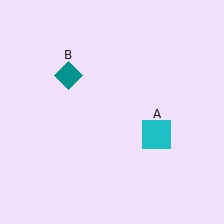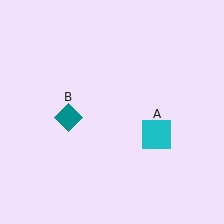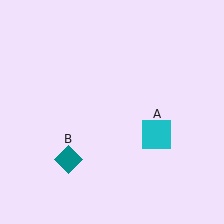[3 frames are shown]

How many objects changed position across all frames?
1 object changed position: teal diamond (object B).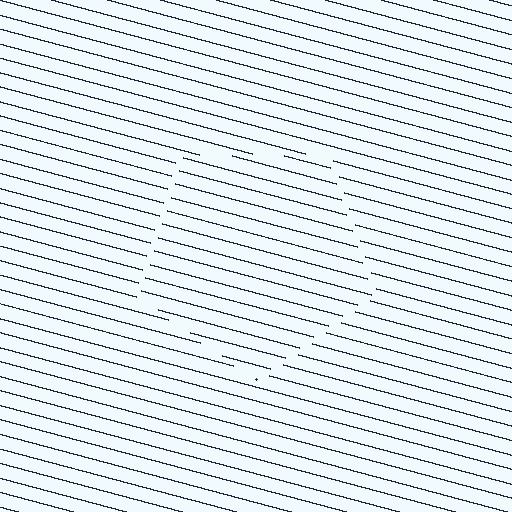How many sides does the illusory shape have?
5 sides — the line-ends trace a pentagon.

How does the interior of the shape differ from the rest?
The interior of the shape contains the same grating, shifted by half a period — the contour is defined by the phase discontinuity where line-ends from the inner and outer gratings abut.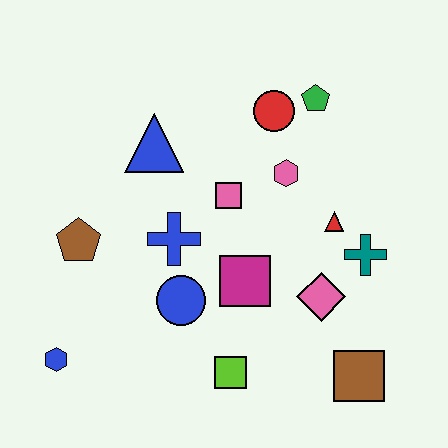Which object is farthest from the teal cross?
The blue hexagon is farthest from the teal cross.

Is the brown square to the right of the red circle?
Yes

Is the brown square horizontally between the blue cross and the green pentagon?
No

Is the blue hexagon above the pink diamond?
No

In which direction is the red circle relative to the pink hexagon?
The red circle is above the pink hexagon.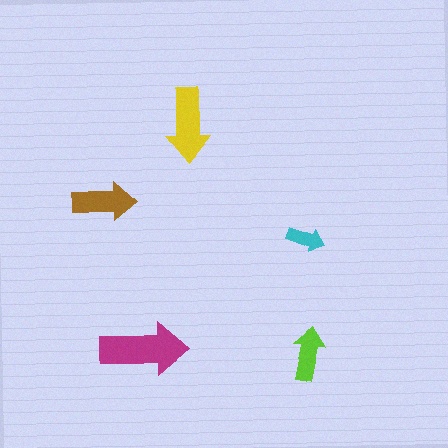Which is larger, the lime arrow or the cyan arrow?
The lime one.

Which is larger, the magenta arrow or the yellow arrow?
The magenta one.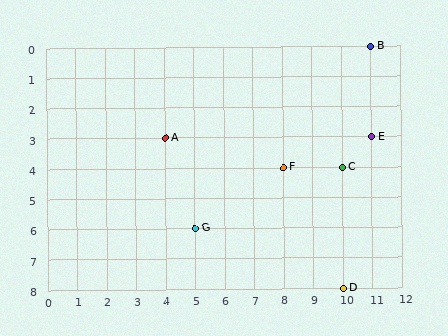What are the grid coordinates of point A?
Point A is at grid coordinates (4, 3).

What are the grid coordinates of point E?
Point E is at grid coordinates (11, 3).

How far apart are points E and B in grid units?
Points E and B are 3 rows apart.